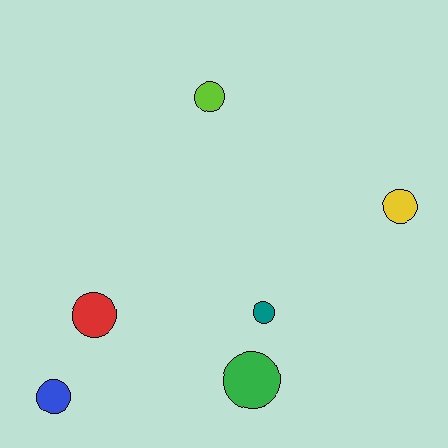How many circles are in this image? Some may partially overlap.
There are 6 circles.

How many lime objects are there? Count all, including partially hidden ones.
There is 1 lime object.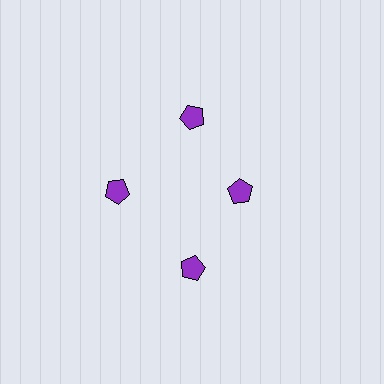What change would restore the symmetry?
The symmetry would be restored by moving it outward, back onto the ring so that all 4 pentagons sit at equal angles and equal distance from the center.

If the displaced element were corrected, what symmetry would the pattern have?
It would have 4-fold rotational symmetry — the pattern would map onto itself every 90 degrees.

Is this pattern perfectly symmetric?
No. The 4 purple pentagons are arranged in a ring, but one element near the 3 o'clock position is pulled inward toward the center, breaking the 4-fold rotational symmetry.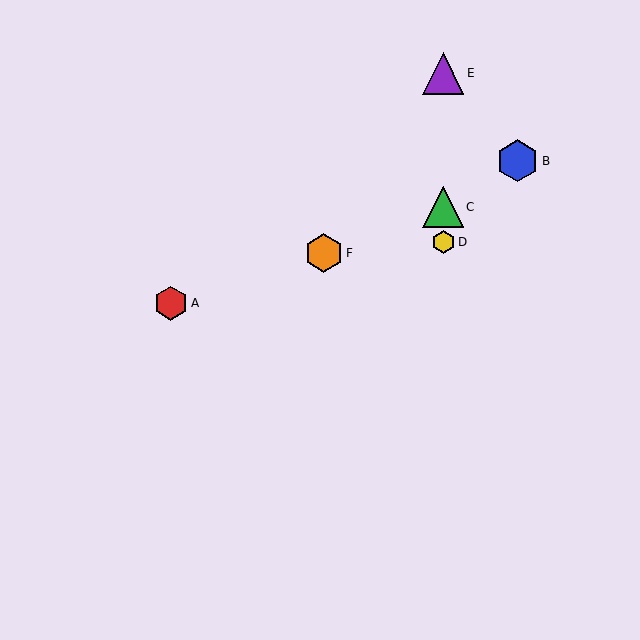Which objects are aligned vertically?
Objects C, D, E are aligned vertically.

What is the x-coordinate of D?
Object D is at x≈443.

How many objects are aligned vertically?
3 objects (C, D, E) are aligned vertically.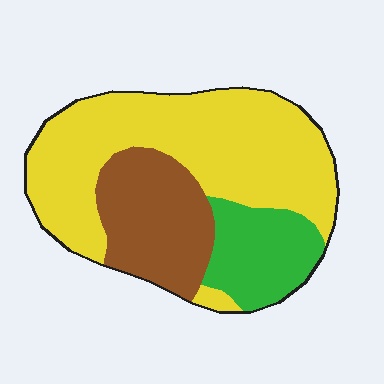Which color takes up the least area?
Green, at roughly 20%.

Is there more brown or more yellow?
Yellow.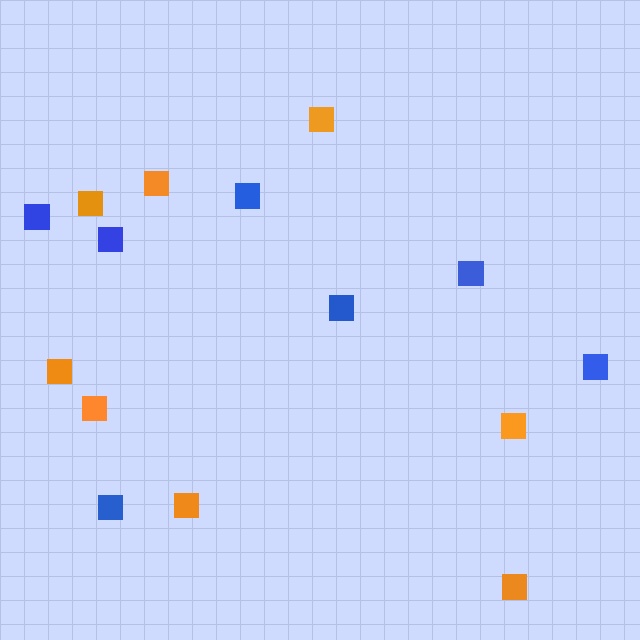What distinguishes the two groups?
There are 2 groups: one group of orange squares (8) and one group of blue squares (7).